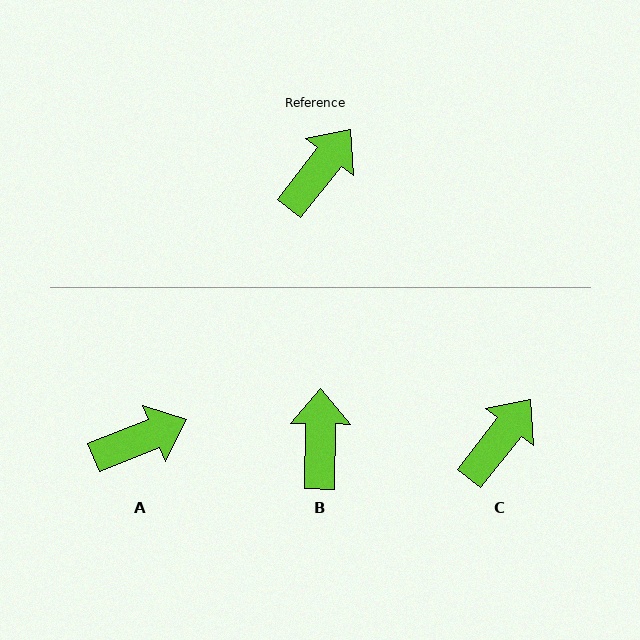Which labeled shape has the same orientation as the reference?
C.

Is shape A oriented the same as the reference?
No, it is off by about 30 degrees.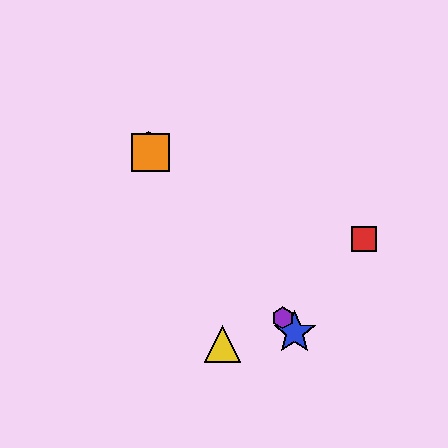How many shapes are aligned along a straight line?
4 shapes (the blue star, the green hexagon, the purple hexagon, the orange square) are aligned along a straight line.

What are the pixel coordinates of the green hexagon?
The green hexagon is at (148, 150).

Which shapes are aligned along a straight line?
The blue star, the green hexagon, the purple hexagon, the orange square are aligned along a straight line.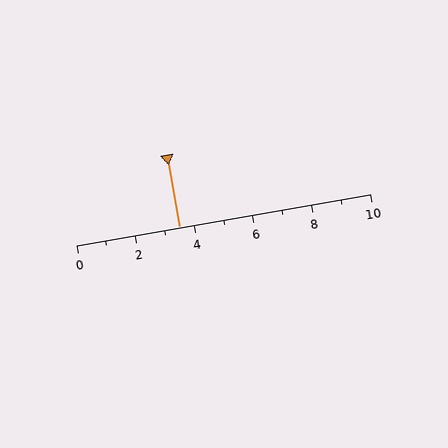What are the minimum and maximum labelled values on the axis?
The axis runs from 0 to 10.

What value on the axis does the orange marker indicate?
The marker indicates approximately 3.5.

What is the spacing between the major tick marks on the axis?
The major ticks are spaced 2 apart.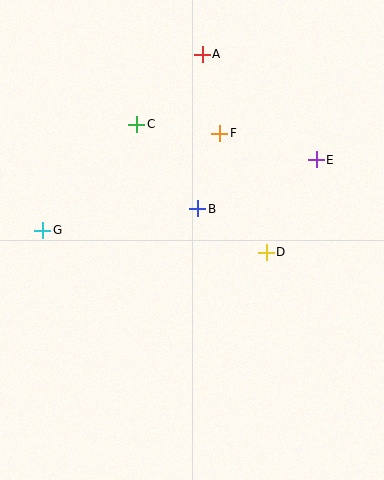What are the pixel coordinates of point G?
Point G is at (43, 230).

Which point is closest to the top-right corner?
Point E is closest to the top-right corner.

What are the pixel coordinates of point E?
Point E is at (316, 160).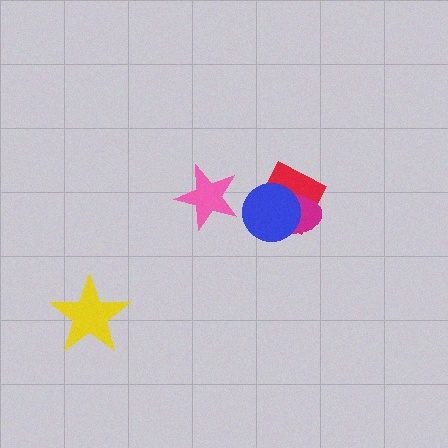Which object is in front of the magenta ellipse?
The blue circle is in front of the magenta ellipse.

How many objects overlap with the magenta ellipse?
2 objects overlap with the magenta ellipse.